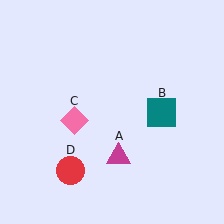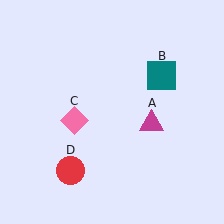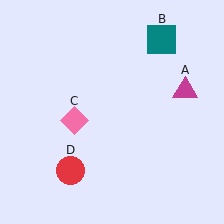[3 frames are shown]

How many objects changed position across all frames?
2 objects changed position: magenta triangle (object A), teal square (object B).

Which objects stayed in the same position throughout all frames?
Pink diamond (object C) and red circle (object D) remained stationary.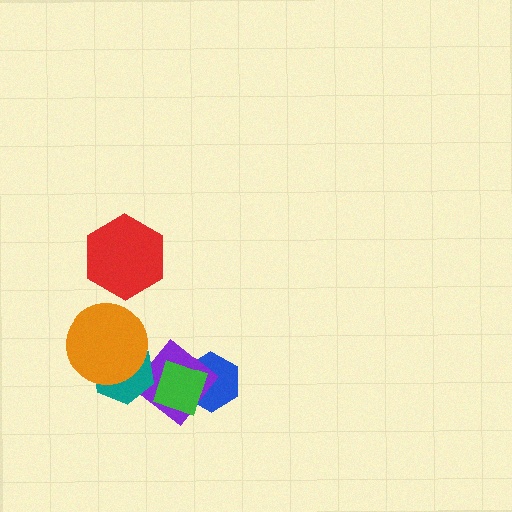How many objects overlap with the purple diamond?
3 objects overlap with the purple diamond.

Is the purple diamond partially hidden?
Yes, it is partially covered by another shape.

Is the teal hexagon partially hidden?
Yes, it is partially covered by another shape.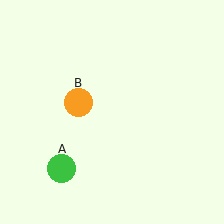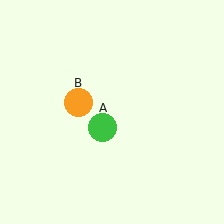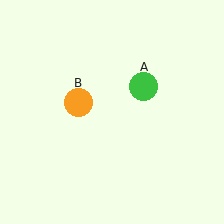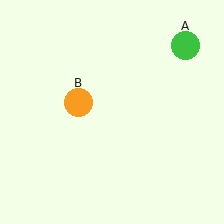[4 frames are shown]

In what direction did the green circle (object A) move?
The green circle (object A) moved up and to the right.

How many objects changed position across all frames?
1 object changed position: green circle (object A).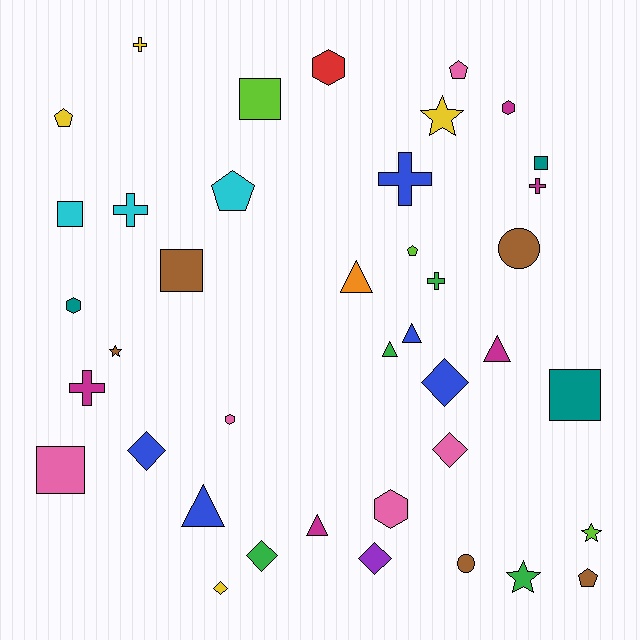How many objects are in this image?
There are 40 objects.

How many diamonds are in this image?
There are 6 diamonds.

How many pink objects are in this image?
There are 5 pink objects.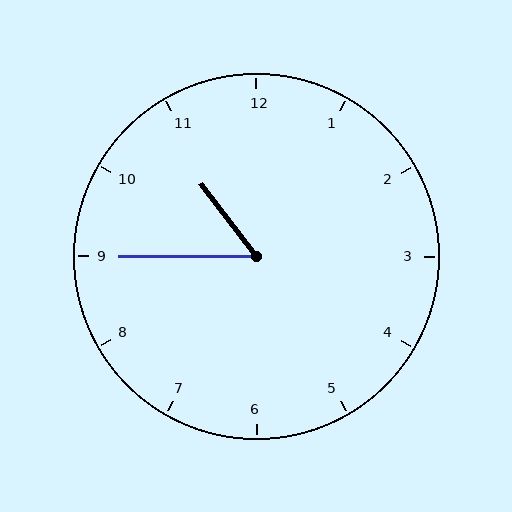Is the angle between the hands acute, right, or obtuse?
It is acute.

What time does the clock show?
10:45.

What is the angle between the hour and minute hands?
Approximately 52 degrees.